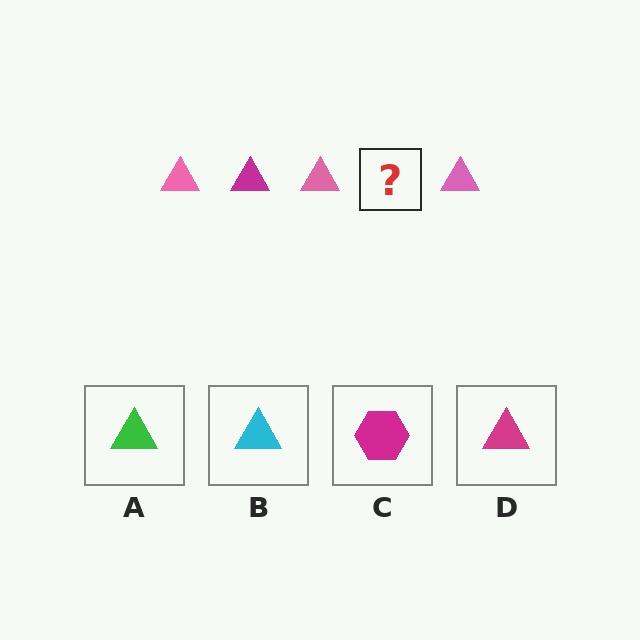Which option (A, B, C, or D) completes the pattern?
D.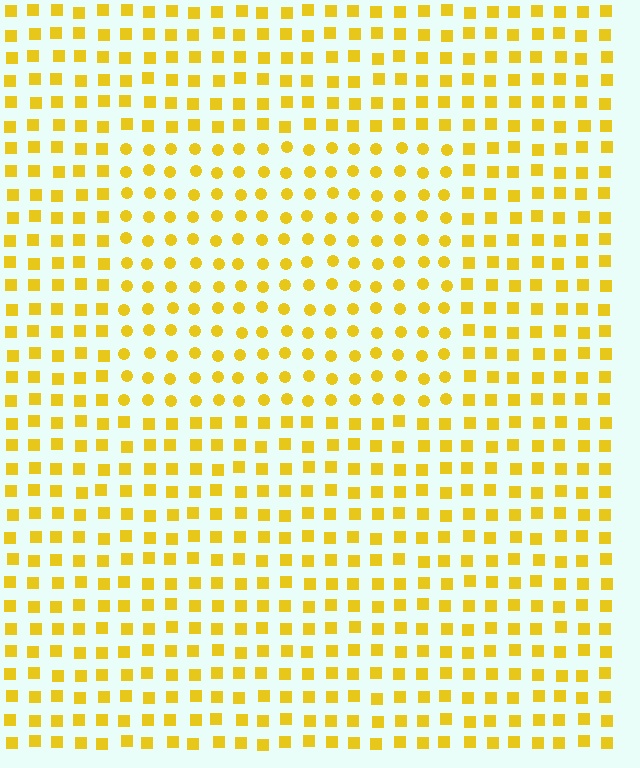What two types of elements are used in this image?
The image uses circles inside the rectangle region and squares outside it.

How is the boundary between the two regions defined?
The boundary is defined by a change in element shape: circles inside vs. squares outside. All elements share the same color and spacing.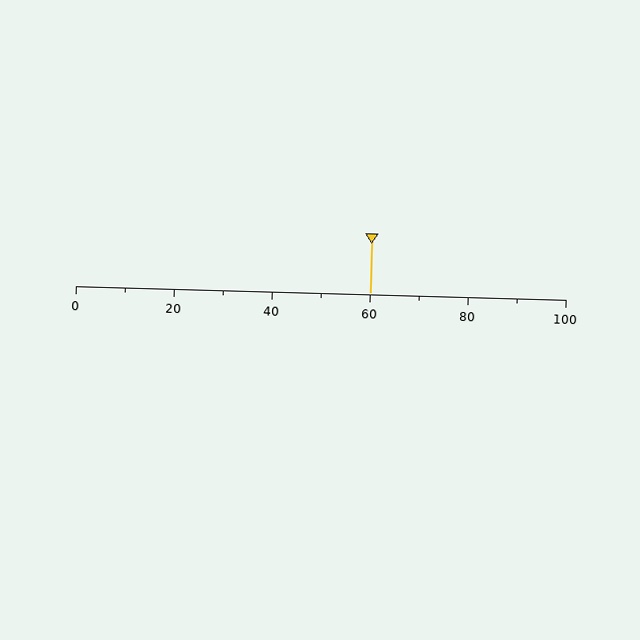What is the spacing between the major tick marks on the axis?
The major ticks are spaced 20 apart.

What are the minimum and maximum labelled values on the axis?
The axis runs from 0 to 100.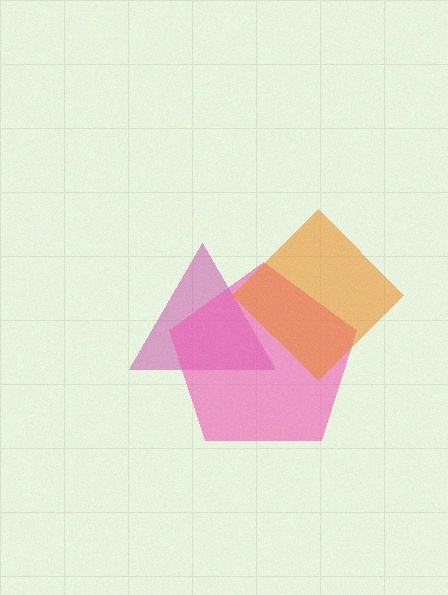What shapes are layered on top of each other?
The layered shapes are: a magenta triangle, a pink pentagon, an orange diamond.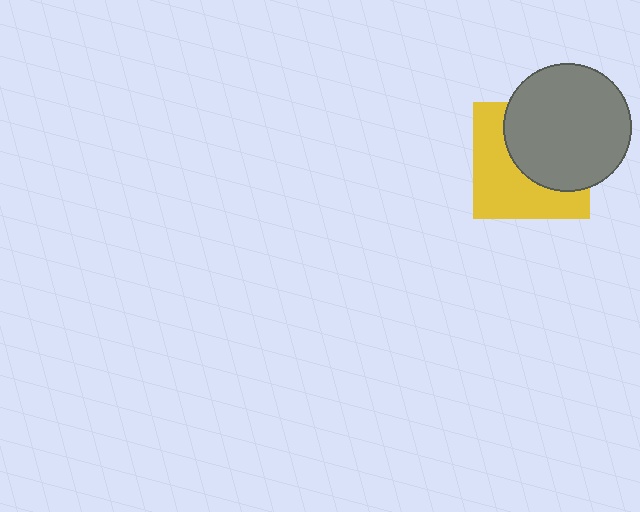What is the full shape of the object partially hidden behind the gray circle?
The partially hidden object is a yellow square.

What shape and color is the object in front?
The object in front is a gray circle.